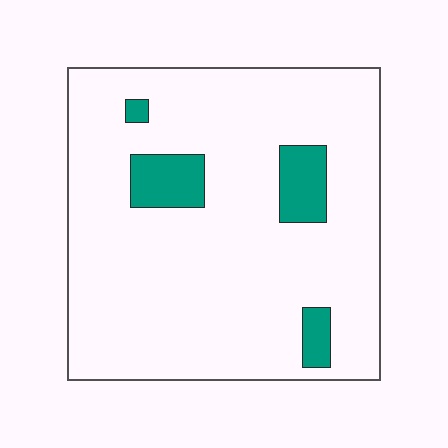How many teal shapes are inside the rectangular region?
4.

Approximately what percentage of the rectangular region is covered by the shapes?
Approximately 10%.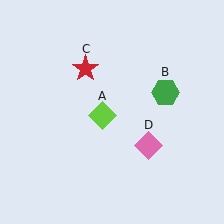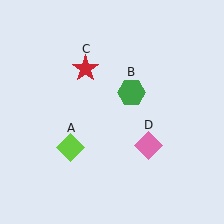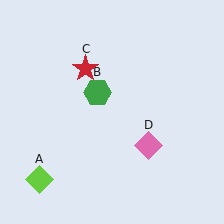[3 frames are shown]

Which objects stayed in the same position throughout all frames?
Red star (object C) and pink diamond (object D) remained stationary.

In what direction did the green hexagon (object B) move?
The green hexagon (object B) moved left.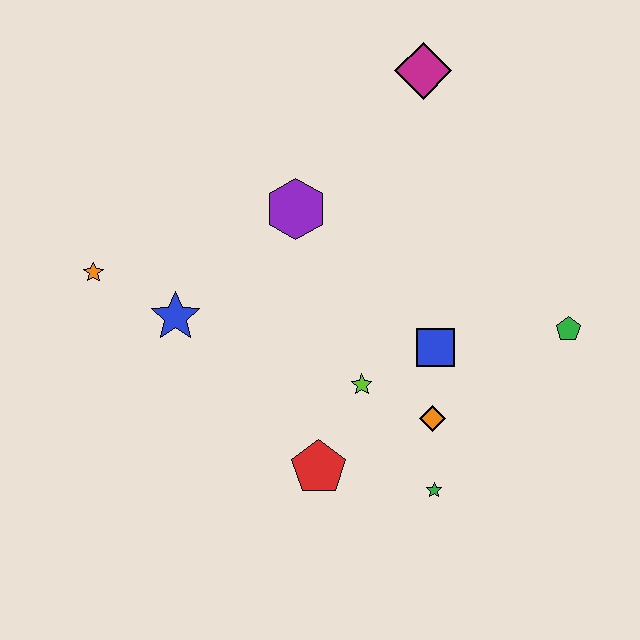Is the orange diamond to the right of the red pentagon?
Yes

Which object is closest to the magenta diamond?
The purple hexagon is closest to the magenta diamond.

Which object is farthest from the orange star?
The green pentagon is farthest from the orange star.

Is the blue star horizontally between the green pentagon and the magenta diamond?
No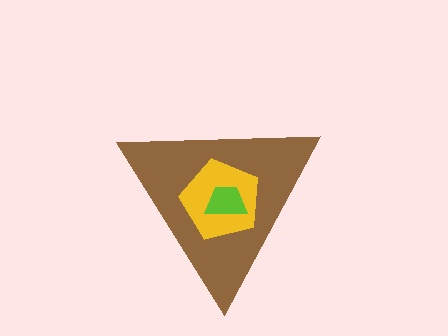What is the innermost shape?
The lime trapezoid.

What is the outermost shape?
The brown triangle.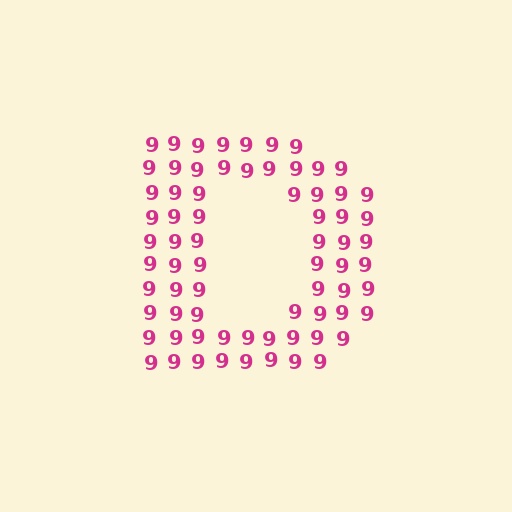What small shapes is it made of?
It is made of small digit 9's.